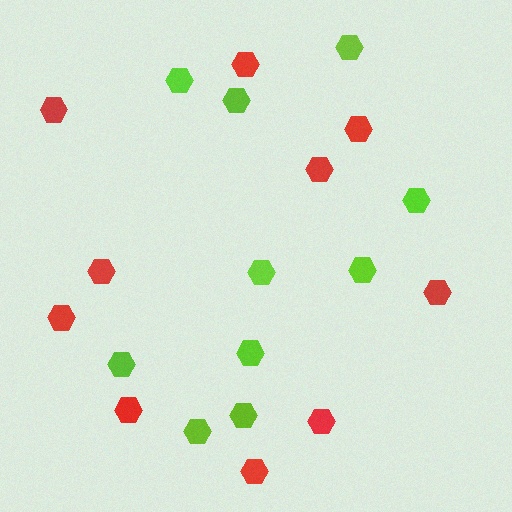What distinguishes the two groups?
There are 2 groups: one group of red hexagons (10) and one group of lime hexagons (10).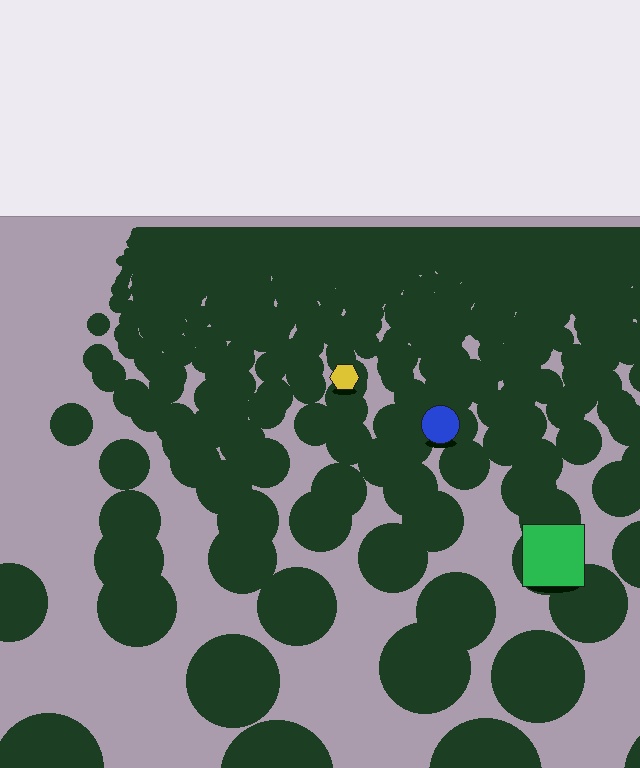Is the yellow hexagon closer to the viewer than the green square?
No. The green square is closer — you can tell from the texture gradient: the ground texture is coarser near it.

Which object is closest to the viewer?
The green square is closest. The texture marks near it are larger and more spread out.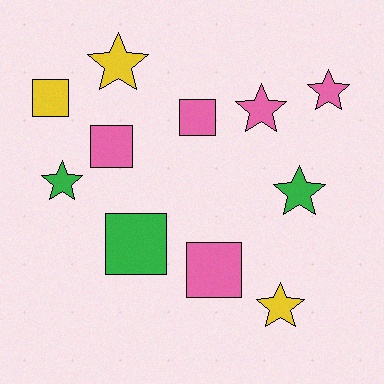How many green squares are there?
There is 1 green square.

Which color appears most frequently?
Pink, with 5 objects.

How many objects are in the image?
There are 11 objects.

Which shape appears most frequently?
Star, with 6 objects.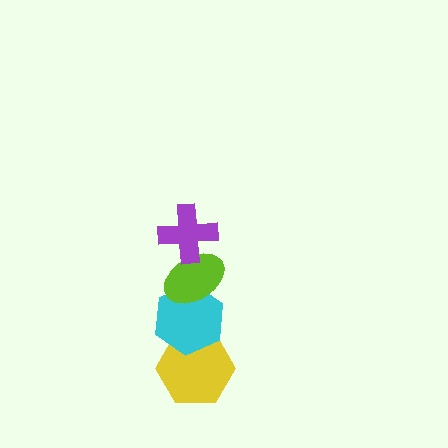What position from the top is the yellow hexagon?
The yellow hexagon is 4th from the top.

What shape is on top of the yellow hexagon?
The cyan hexagon is on top of the yellow hexagon.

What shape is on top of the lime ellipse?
The purple cross is on top of the lime ellipse.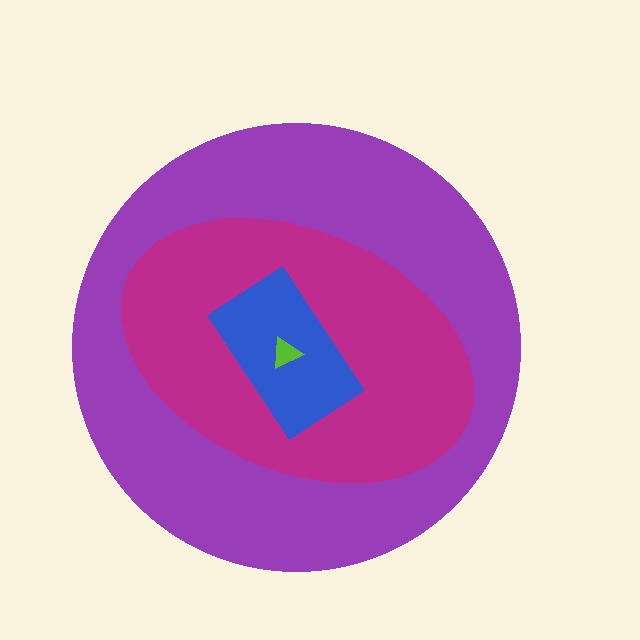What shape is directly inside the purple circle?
The magenta ellipse.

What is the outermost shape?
The purple circle.